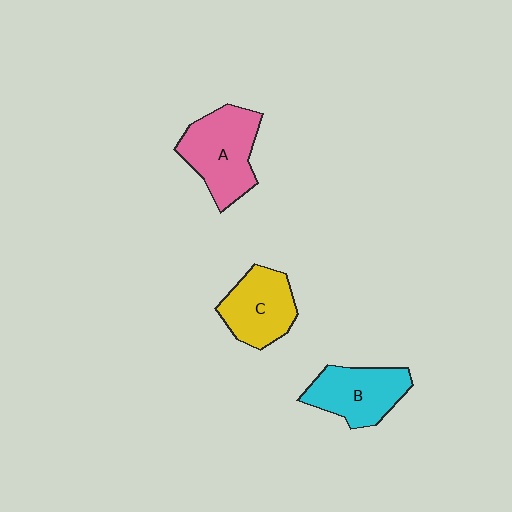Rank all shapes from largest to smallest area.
From largest to smallest: A (pink), B (cyan), C (yellow).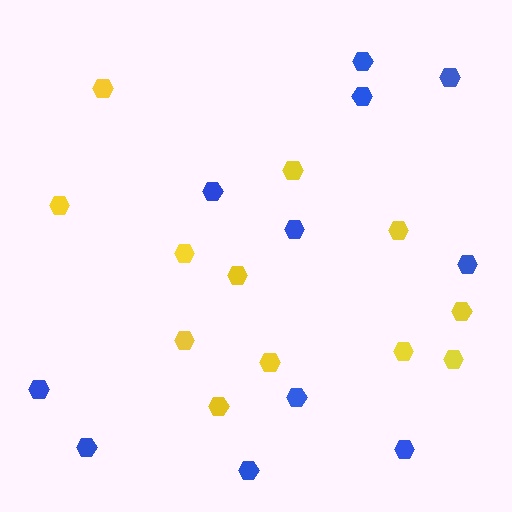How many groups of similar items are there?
There are 2 groups: one group of blue hexagons (11) and one group of yellow hexagons (12).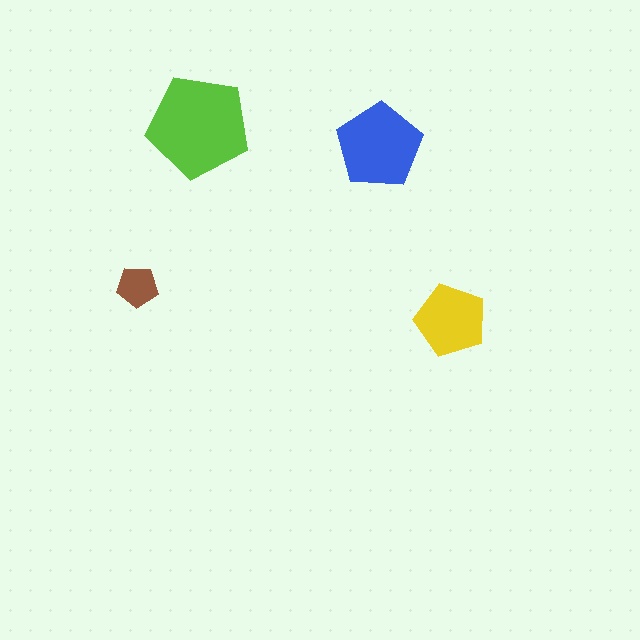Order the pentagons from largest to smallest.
the lime one, the blue one, the yellow one, the brown one.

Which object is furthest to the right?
The yellow pentagon is rightmost.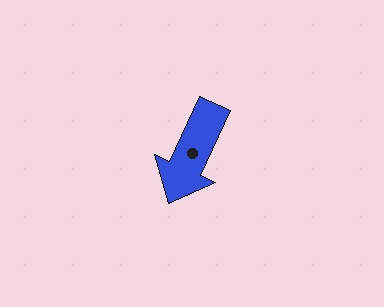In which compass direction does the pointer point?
Southwest.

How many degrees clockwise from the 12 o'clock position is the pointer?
Approximately 205 degrees.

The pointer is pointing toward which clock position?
Roughly 7 o'clock.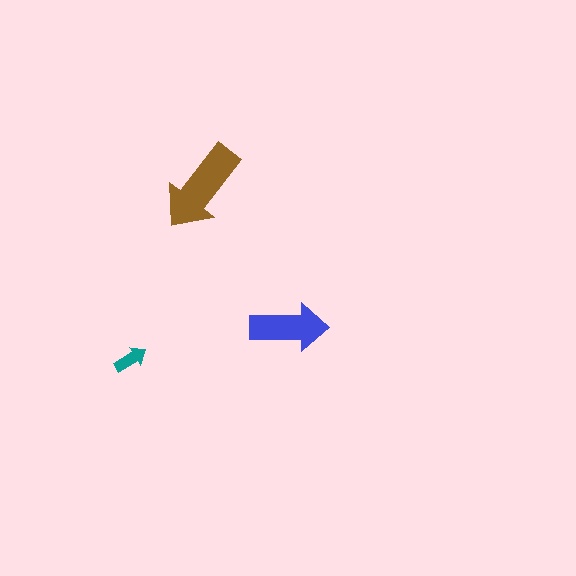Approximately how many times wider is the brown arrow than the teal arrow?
About 2.5 times wider.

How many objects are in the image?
There are 3 objects in the image.